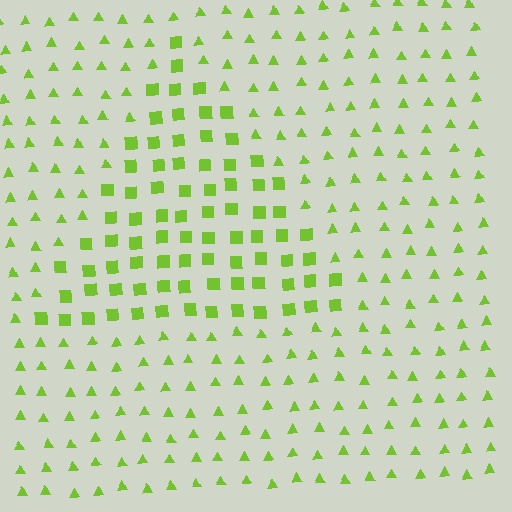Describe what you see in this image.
The image is filled with small lime elements arranged in a uniform grid. A triangle-shaped region contains squares, while the surrounding area contains triangles. The boundary is defined purely by the change in element shape.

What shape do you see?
I see a triangle.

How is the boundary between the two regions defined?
The boundary is defined by a change in element shape: squares inside vs. triangles outside. All elements share the same color and spacing.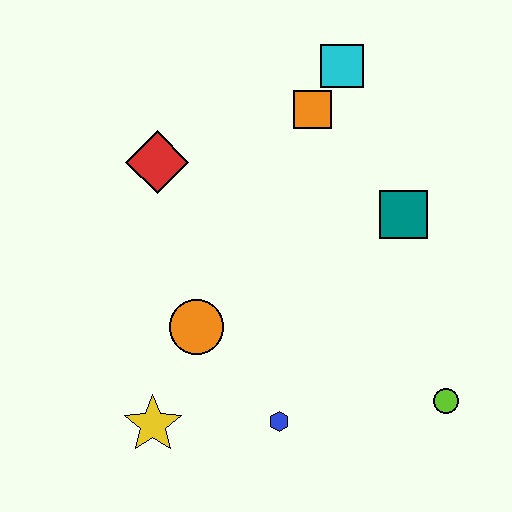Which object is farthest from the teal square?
The yellow star is farthest from the teal square.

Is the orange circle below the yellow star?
No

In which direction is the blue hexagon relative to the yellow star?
The blue hexagon is to the right of the yellow star.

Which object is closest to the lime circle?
The blue hexagon is closest to the lime circle.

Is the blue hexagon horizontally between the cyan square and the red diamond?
Yes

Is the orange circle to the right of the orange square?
No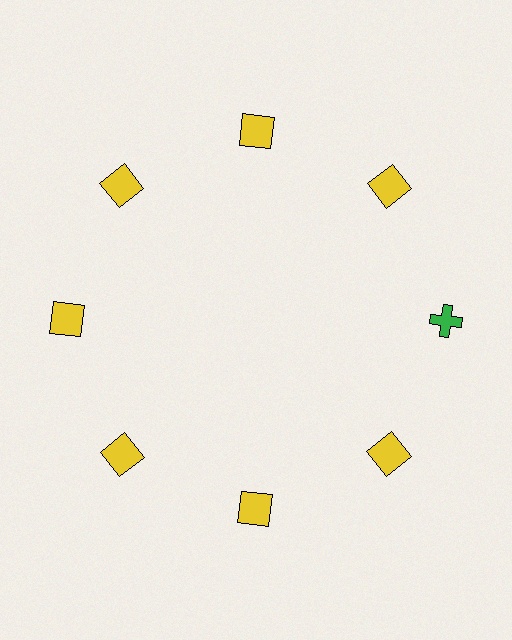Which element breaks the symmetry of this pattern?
The green cross at roughly the 3 o'clock position breaks the symmetry. All other shapes are yellow squares.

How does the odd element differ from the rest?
It differs in both color (green instead of yellow) and shape (cross instead of square).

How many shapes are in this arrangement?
There are 8 shapes arranged in a ring pattern.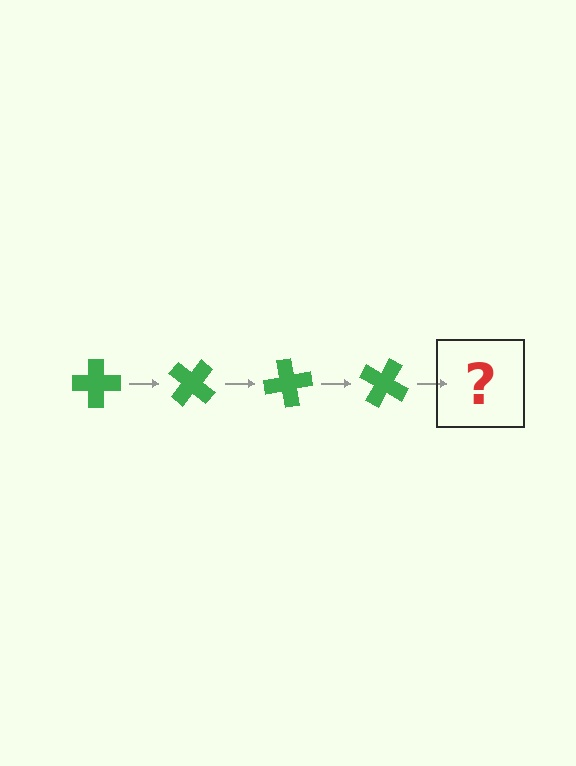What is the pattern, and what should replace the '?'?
The pattern is that the cross rotates 40 degrees each step. The '?' should be a green cross rotated 160 degrees.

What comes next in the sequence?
The next element should be a green cross rotated 160 degrees.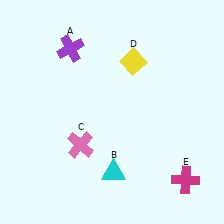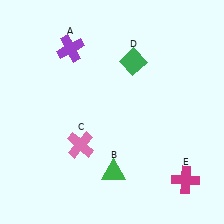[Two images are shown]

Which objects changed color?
B changed from cyan to green. D changed from yellow to green.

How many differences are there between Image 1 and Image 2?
There are 2 differences between the two images.